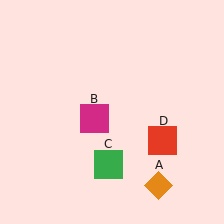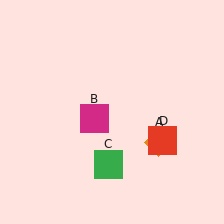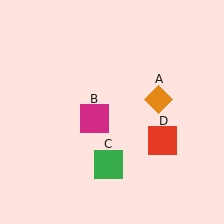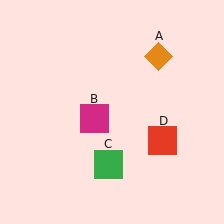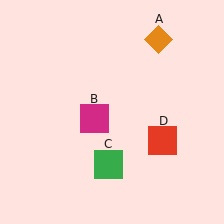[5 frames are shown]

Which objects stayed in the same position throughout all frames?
Magenta square (object B) and green square (object C) and red square (object D) remained stationary.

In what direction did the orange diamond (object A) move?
The orange diamond (object A) moved up.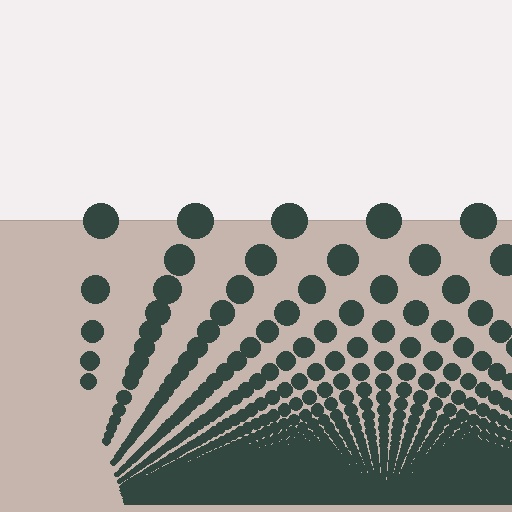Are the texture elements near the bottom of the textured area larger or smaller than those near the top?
Smaller. The gradient is inverted — elements near the bottom are smaller and denser.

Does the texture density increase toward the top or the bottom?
Density increases toward the bottom.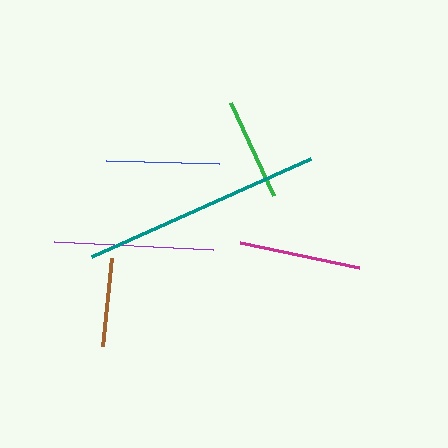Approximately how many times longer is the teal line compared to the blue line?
The teal line is approximately 2.1 times the length of the blue line.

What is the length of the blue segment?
The blue segment is approximately 113 pixels long.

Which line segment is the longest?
The teal line is the longest at approximately 240 pixels.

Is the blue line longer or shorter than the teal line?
The teal line is longer than the blue line.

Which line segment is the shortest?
The brown line is the shortest at approximately 88 pixels.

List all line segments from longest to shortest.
From longest to shortest: teal, purple, magenta, blue, green, brown.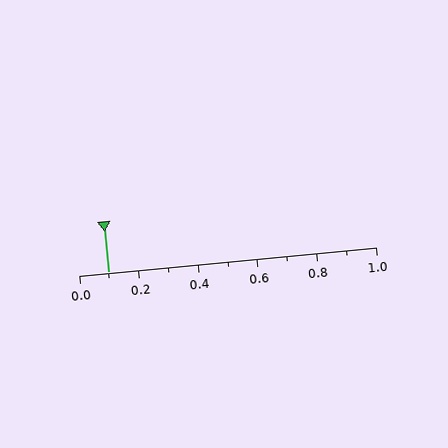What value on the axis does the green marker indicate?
The marker indicates approximately 0.1.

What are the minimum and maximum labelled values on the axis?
The axis runs from 0.0 to 1.0.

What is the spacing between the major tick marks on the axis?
The major ticks are spaced 0.2 apart.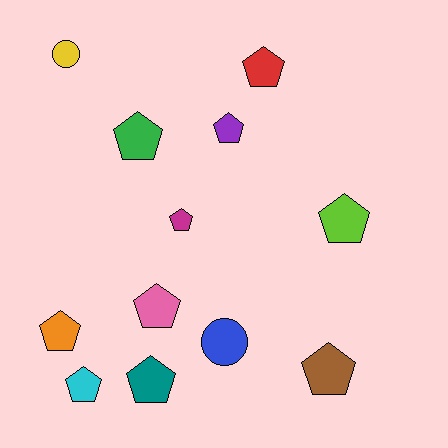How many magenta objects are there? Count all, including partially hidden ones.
There is 1 magenta object.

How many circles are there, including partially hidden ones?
There are 2 circles.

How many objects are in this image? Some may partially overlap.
There are 12 objects.